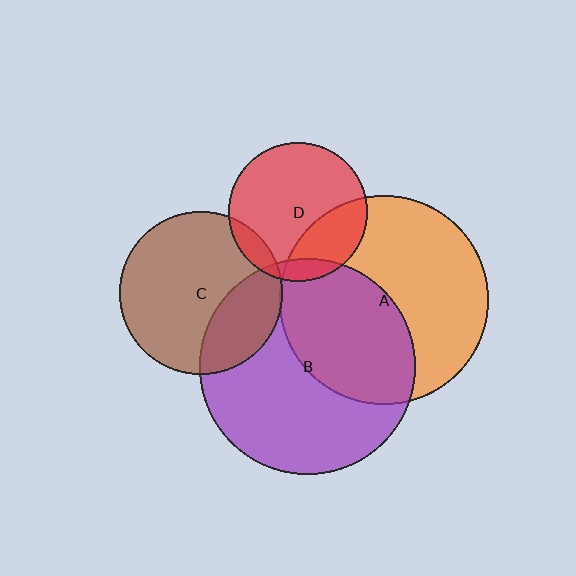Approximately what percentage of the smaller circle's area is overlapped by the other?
Approximately 45%.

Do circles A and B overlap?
Yes.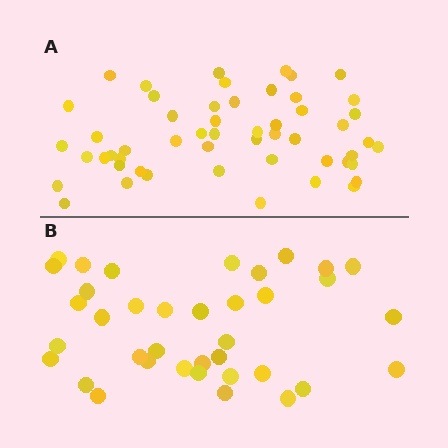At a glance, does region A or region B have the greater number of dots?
Region A (the top region) has more dots.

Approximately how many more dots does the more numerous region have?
Region A has approximately 15 more dots than region B.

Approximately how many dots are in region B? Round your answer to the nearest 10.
About 40 dots. (The exact count is 37, which rounds to 40.)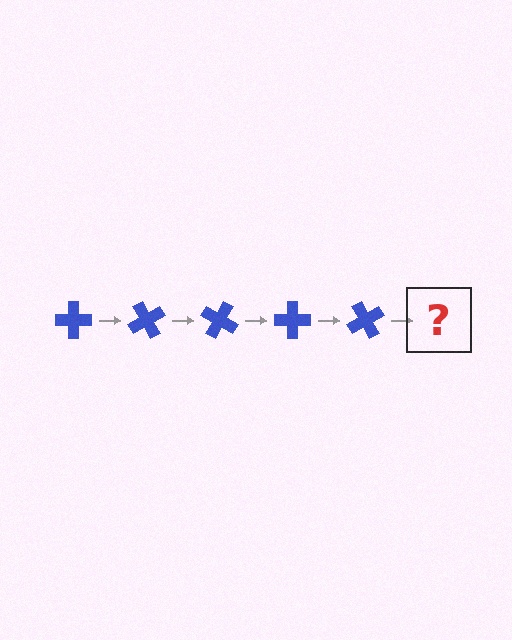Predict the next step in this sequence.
The next step is a blue cross rotated 300 degrees.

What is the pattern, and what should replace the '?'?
The pattern is that the cross rotates 60 degrees each step. The '?' should be a blue cross rotated 300 degrees.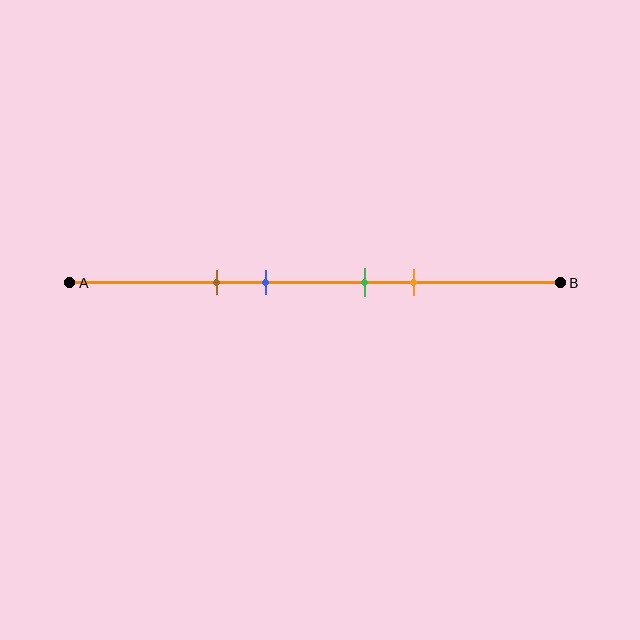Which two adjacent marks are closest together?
The green and orange marks are the closest adjacent pair.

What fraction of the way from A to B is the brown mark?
The brown mark is approximately 30% (0.3) of the way from A to B.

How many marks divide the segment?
There are 4 marks dividing the segment.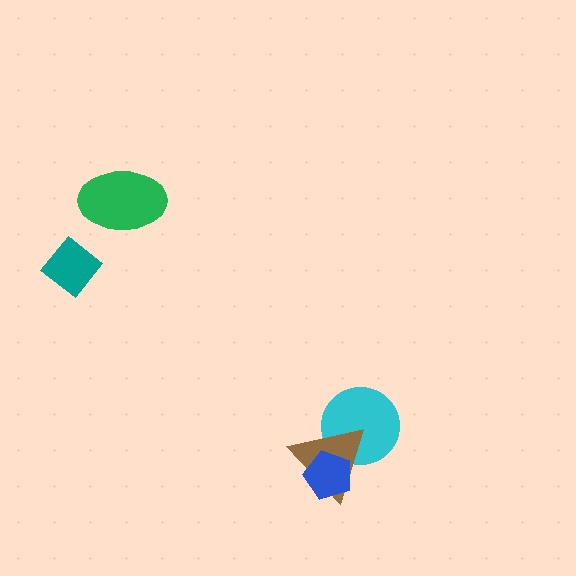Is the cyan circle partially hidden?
Yes, it is partially covered by another shape.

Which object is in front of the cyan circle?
The brown triangle is in front of the cyan circle.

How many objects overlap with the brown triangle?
2 objects overlap with the brown triangle.